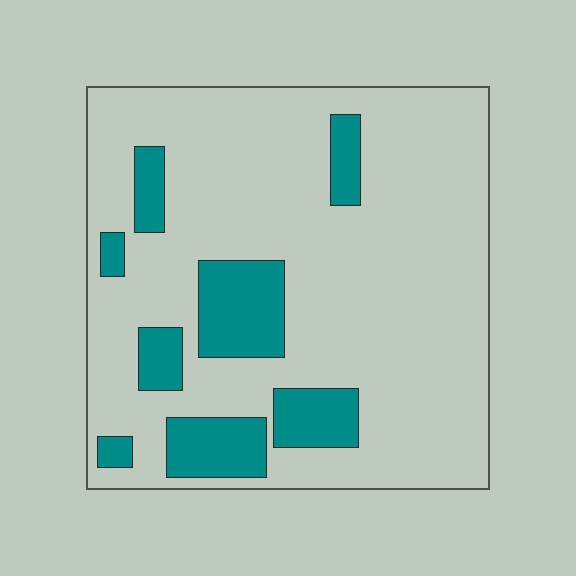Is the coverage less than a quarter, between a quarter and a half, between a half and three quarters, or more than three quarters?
Less than a quarter.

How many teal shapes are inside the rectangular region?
8.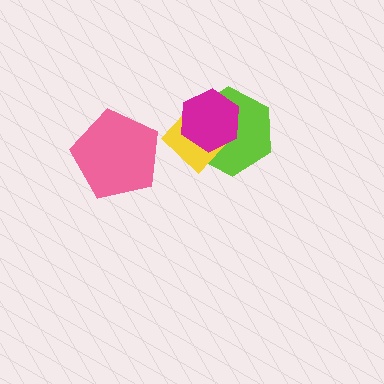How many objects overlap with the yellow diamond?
2 objects overlap with the yellow diamond.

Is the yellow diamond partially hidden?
Yes, it is partially covered by another shape.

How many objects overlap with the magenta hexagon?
2 objects overlap with the magenta hexagon.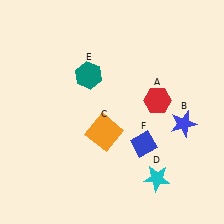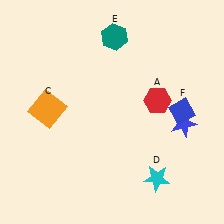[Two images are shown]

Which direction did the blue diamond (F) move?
The blue diamond (F) moved right.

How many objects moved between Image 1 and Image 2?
3 objects moved between the two images.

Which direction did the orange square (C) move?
The orange square (C) moved left.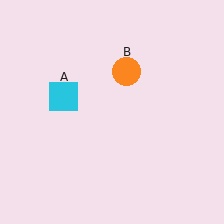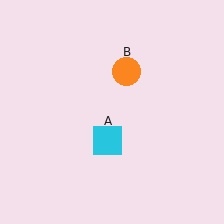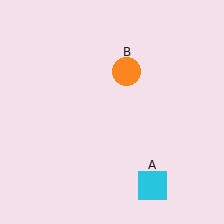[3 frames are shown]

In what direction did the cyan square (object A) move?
The cyan square (object A) moved down and to the right.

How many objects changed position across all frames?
1 object changed position: cyan square (object A).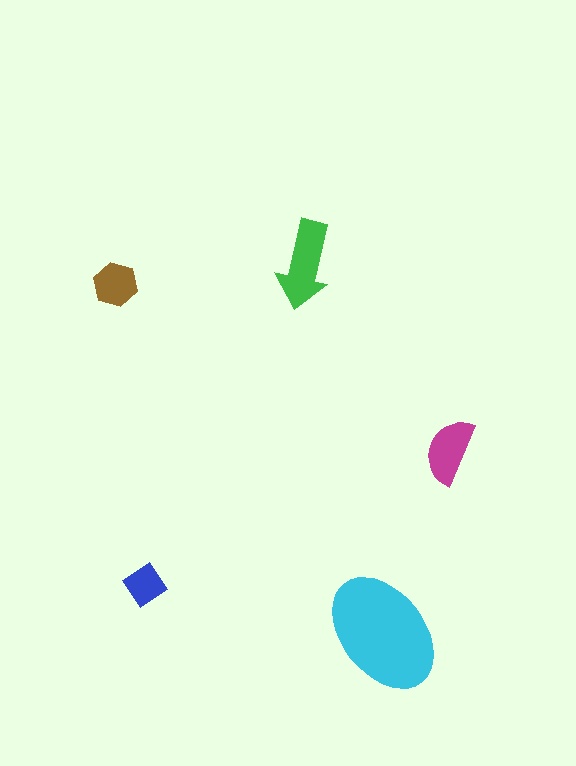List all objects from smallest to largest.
The blue diamond, the brown hexagon, the magenta semicircle, the green arrow, the cyan ellipse.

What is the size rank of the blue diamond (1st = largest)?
5th.